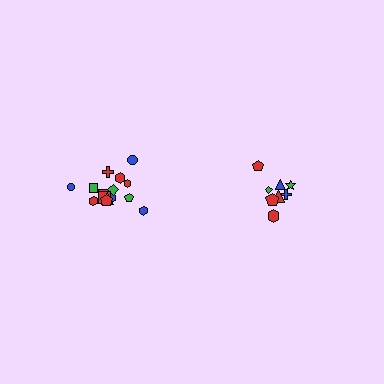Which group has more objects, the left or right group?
The left group.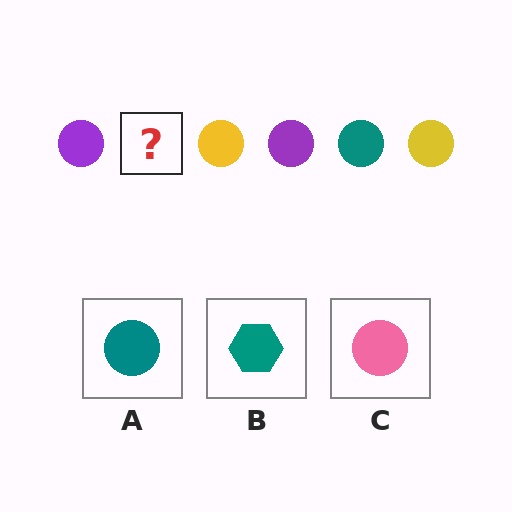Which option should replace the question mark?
Option A.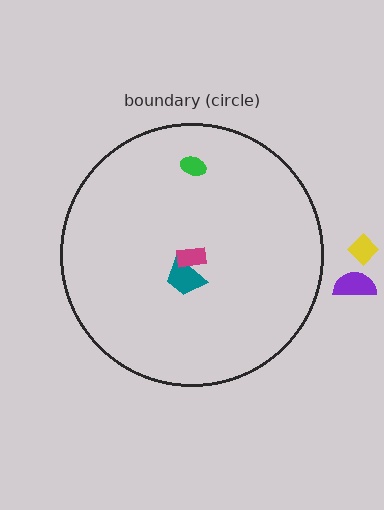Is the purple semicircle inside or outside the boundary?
Outside.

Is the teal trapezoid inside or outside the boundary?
Inside.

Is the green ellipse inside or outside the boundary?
Inside.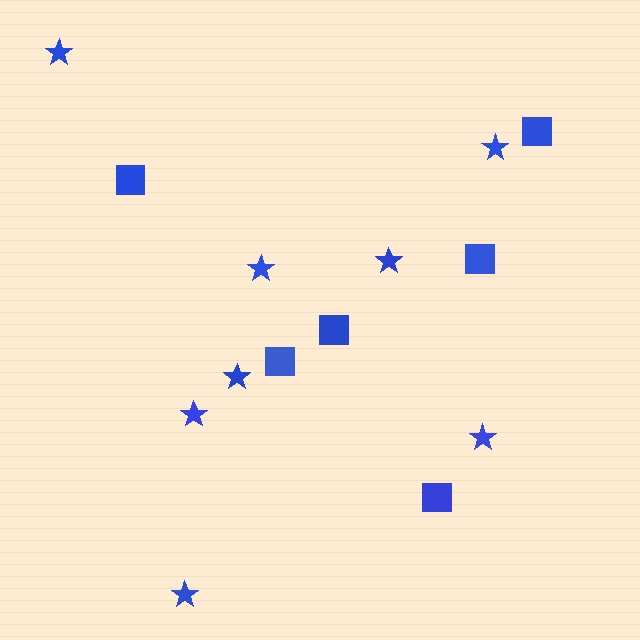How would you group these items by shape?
There are 2 groups: one group of squares (6) and one group of stars (8).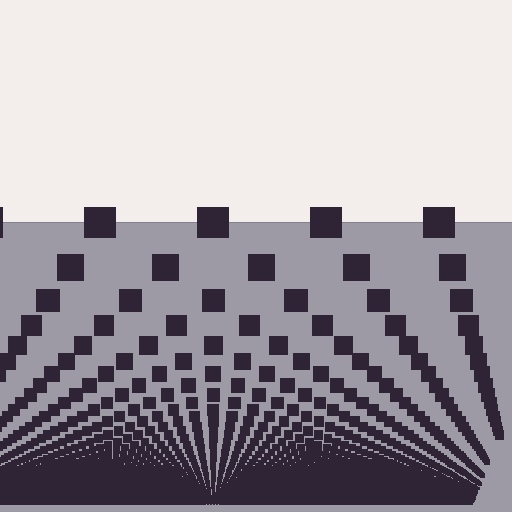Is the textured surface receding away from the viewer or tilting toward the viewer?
The surface appears to tilt toward the viewer. Texture elements get larger and sparser toward the top.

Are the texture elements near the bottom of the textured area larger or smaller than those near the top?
Smaller. The gradient is inverted — elements near the bottom are smaller and denser.